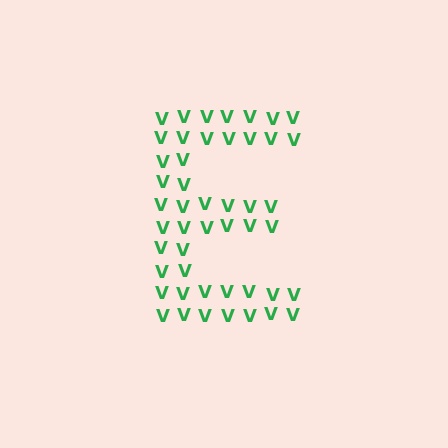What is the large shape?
The large shape is the letter E.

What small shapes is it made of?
It is made of small letter V's.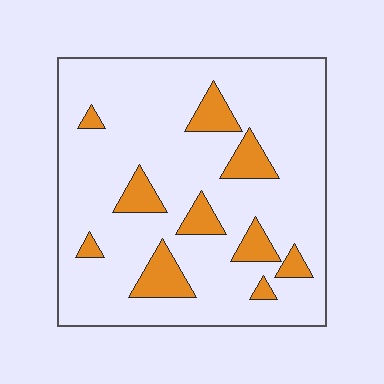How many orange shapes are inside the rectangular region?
10.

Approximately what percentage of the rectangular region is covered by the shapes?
Approximately 15%.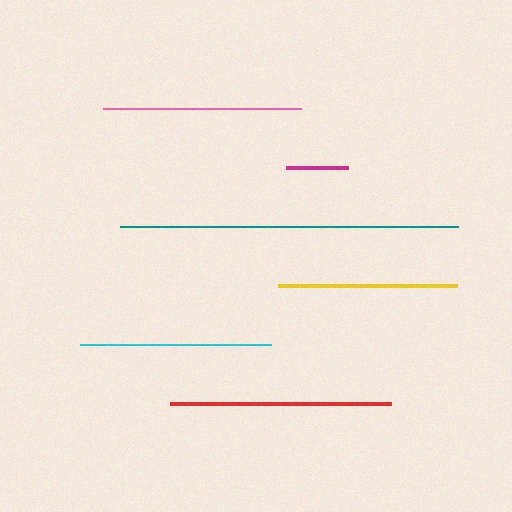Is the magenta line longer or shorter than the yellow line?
The yellow line is longer than the magenta line.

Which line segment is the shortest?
The magenta line is the shortest at approximately 62 pixels.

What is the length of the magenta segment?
The magenta segment is approximately 62 pixels long.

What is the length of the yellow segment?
The yellow segment is approximately 178 pixels long.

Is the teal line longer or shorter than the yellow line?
The teal line is longer than the yellow line.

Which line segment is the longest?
The teal line is the longest at approximately 339 pixels.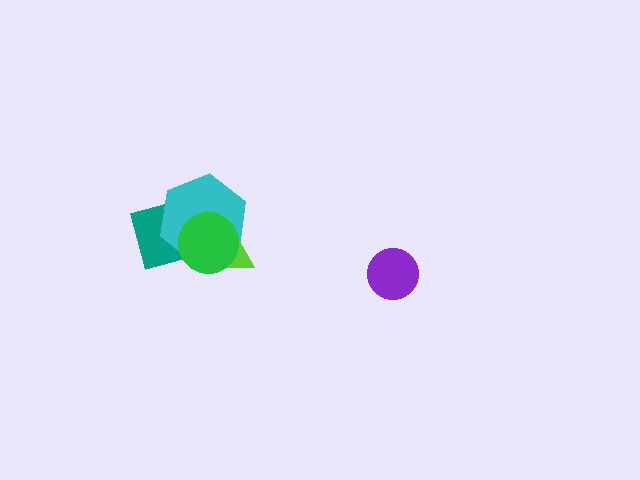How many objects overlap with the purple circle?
0 objects overlap with the purple circle.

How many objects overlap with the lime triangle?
3 objects overlap with the lime triangle.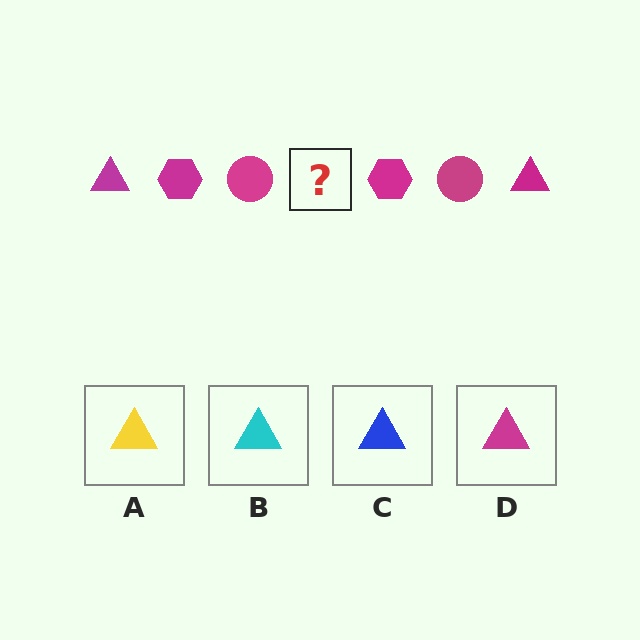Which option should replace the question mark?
Option D.